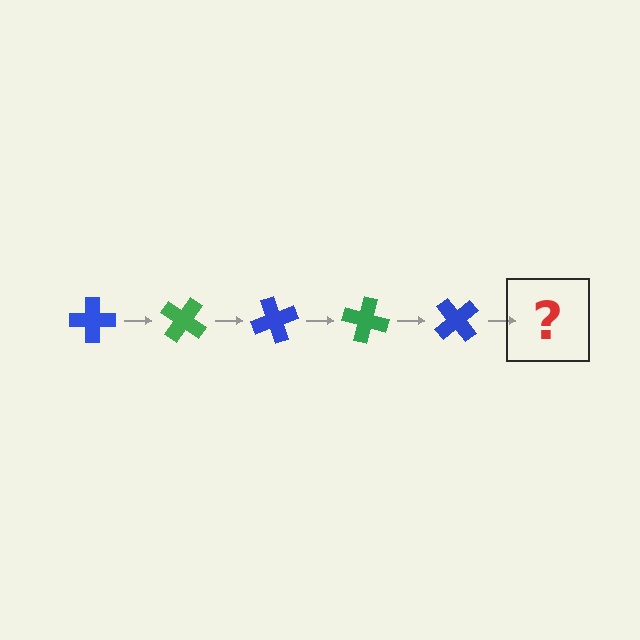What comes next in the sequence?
The next element should be a green cross, rotated 175 degrees from the start.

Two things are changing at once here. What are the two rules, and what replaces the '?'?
The two rules are that it rotates 35 degrees each step and the color cycles through blue and green. The '?' should be a green cross, rotated 175 degrees from the start.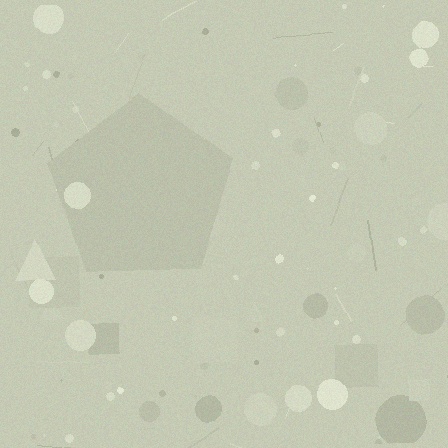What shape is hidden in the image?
A pentagon is hidden in the image.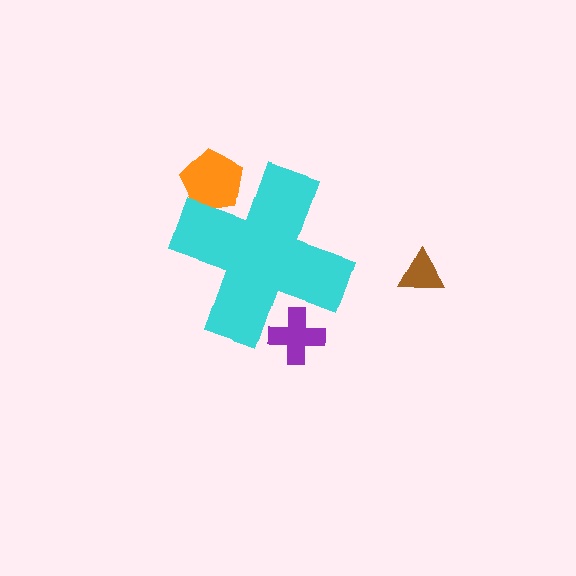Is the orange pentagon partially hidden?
Yes, the orange pentagon is partially hidden behind the cyan cross.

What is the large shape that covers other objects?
A cyan cross.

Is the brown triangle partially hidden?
No, the brown triangle is fully visible.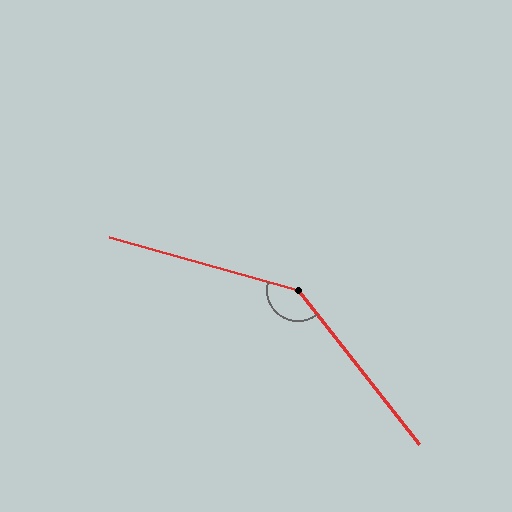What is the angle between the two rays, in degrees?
Approximately 144 degrees.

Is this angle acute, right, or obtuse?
It is obtuse.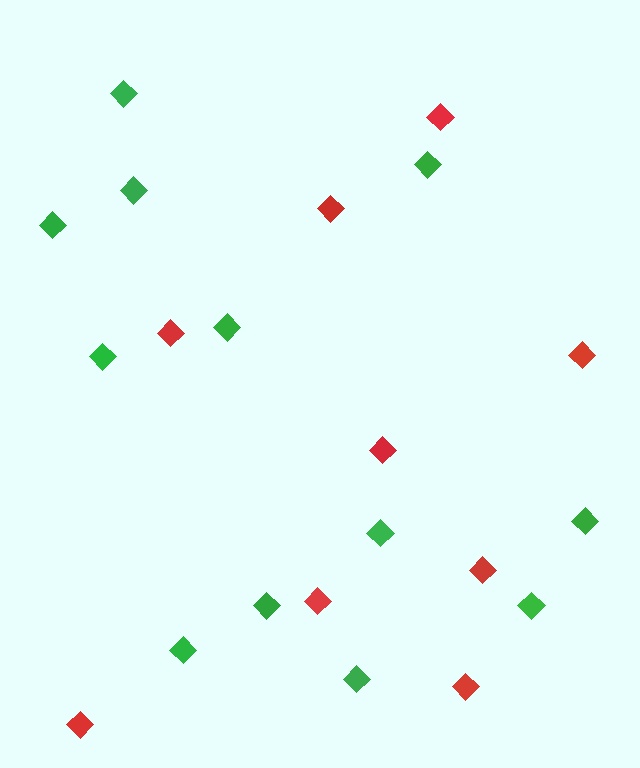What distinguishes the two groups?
There are 2 groups: one group of red diamonds (9) and one group of green diamonds (12).